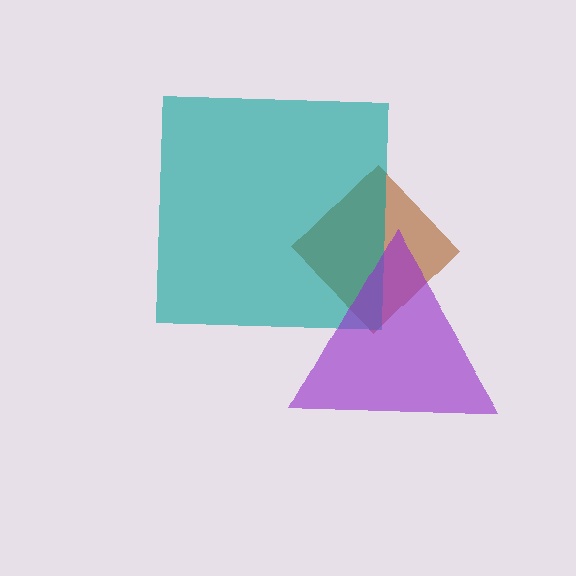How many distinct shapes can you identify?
There are 3 distinct shapes: a brown diamond, a teal square, a purple triangle.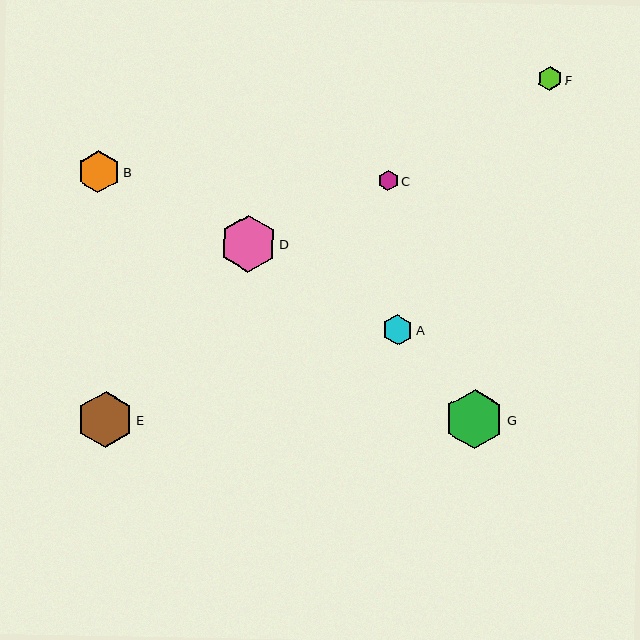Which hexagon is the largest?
Hexagon G is the largest with a size of approximately 59 pixels.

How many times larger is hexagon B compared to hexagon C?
Hexagon B is approximately 2.1 times the size of hexagon C.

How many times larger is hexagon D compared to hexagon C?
Hexagon D is approximately 2.8 times the size of hexagon C.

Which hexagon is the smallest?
Hexagon C is the smallest with a size of approximately 20 pixels.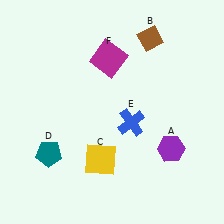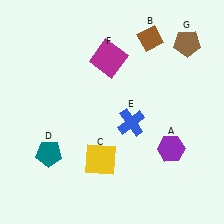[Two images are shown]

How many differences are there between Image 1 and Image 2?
There is 1 difference between the two images.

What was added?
A brown pentagon (G) was added in Image 2.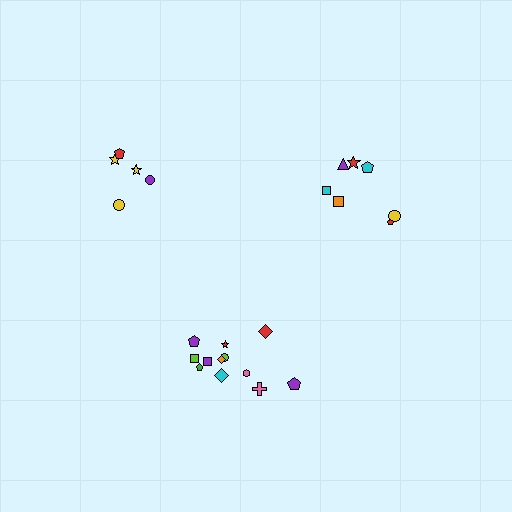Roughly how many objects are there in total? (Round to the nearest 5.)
Roughly 25 objects in total.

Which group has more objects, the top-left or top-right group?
The top-right group.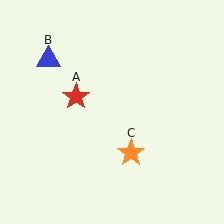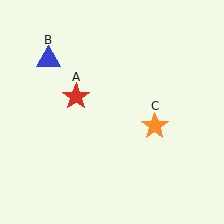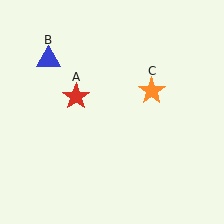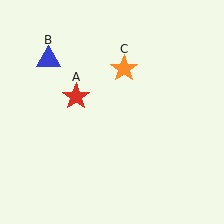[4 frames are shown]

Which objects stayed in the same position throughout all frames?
Red star (object A) and blue triangle (object B) remained stationary.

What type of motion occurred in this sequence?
The orange star (object C) rotated counterclockwise around the center of the scene.